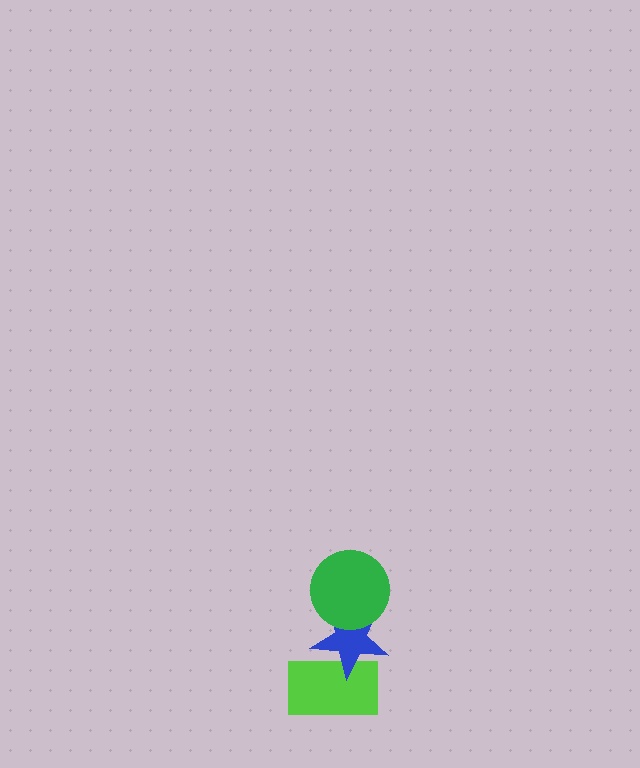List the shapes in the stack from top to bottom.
From top to bottom: the green circle, the blue star, the lime rectangle.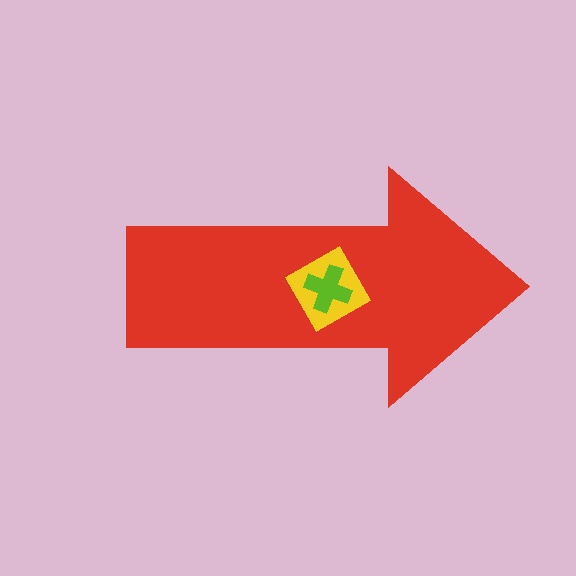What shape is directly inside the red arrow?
The yellow square.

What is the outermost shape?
The red arrow.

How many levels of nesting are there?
3.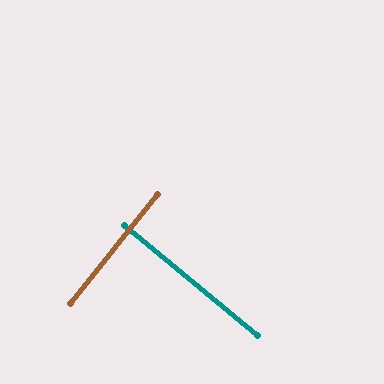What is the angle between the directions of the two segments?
Approximately 89 degrees.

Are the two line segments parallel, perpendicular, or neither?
Perpendicular — they meet at approximately 89°.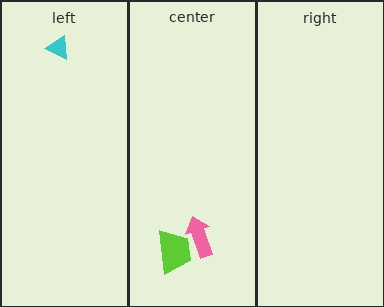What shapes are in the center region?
The lime trapezoid, the pink arrow.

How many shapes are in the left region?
1.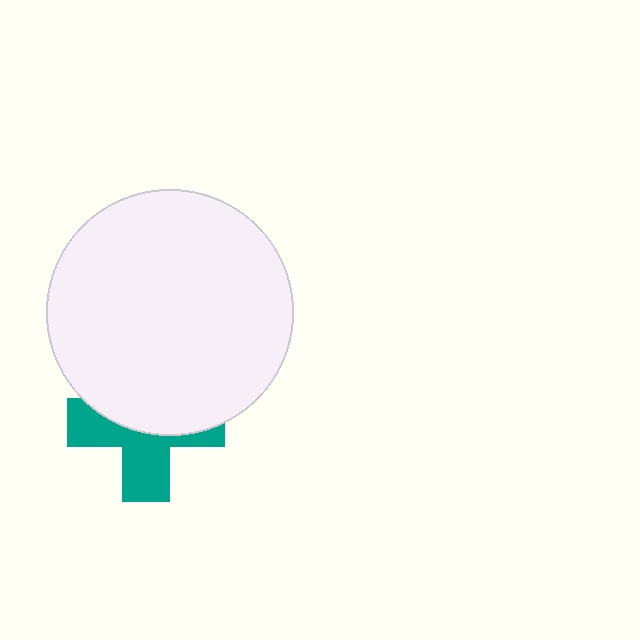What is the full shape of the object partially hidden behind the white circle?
The partially hidden object is a teal cross.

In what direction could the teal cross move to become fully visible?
The teal cross could move down. That would shift it out from behind the white circle entirely.